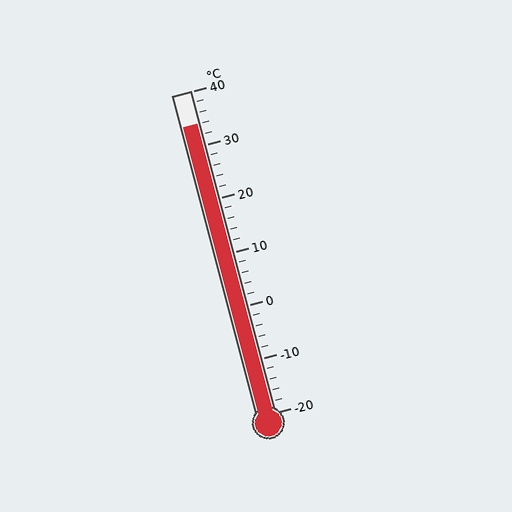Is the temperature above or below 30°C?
The temperature is above 30°C.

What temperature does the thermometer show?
The thermometer shows approximately 34°C.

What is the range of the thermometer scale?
The thermometer scale ranges from -20°C to 40°C.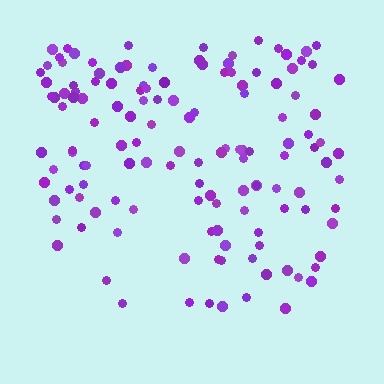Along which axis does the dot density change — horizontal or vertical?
Vertical.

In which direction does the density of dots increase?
From bottom to top, with the top side densest.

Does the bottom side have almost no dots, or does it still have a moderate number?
Still a moderate number, just noticeably fewer than the top.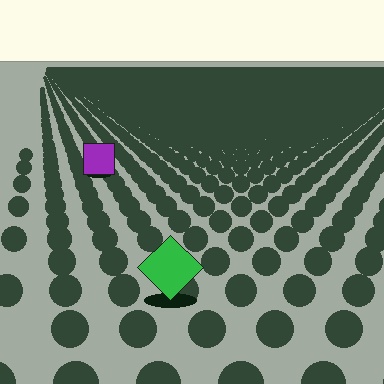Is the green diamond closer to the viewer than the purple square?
Yes. The green diamond is closer — you can tell from the texture gradient: the ground texture is coarser near it.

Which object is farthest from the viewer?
The purple square is farthest from the viewer. It appears smaller and the ground texture around it is denser.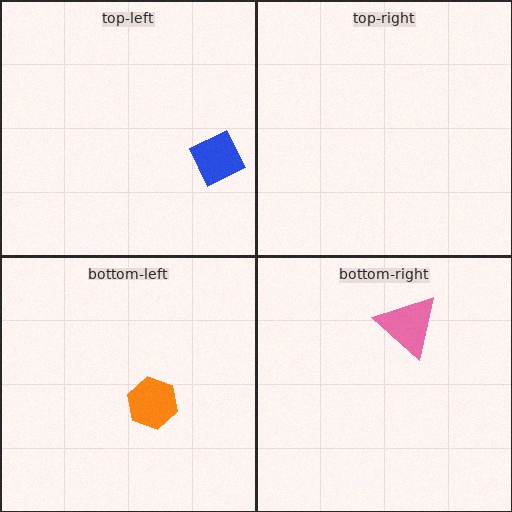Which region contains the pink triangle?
The bottom-right region.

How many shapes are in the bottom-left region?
1.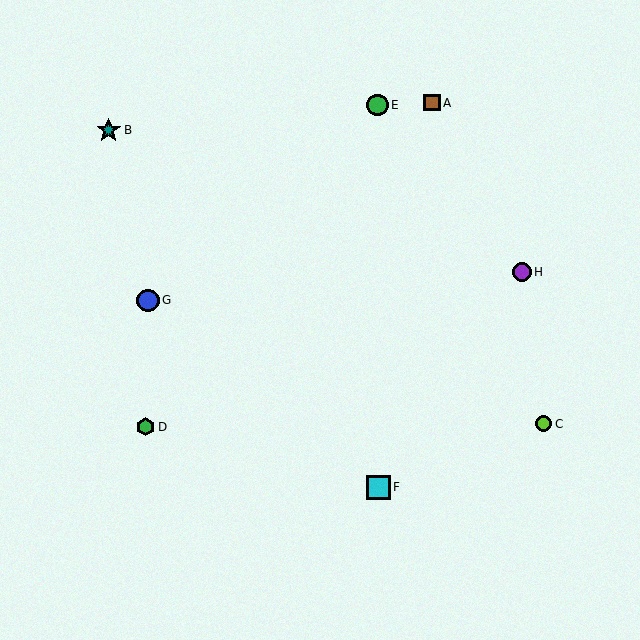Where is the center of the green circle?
The center of the green circle is at (378, 105).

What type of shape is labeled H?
Shape H is a purple circle.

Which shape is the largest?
The teal star (labeled B) is the largest.